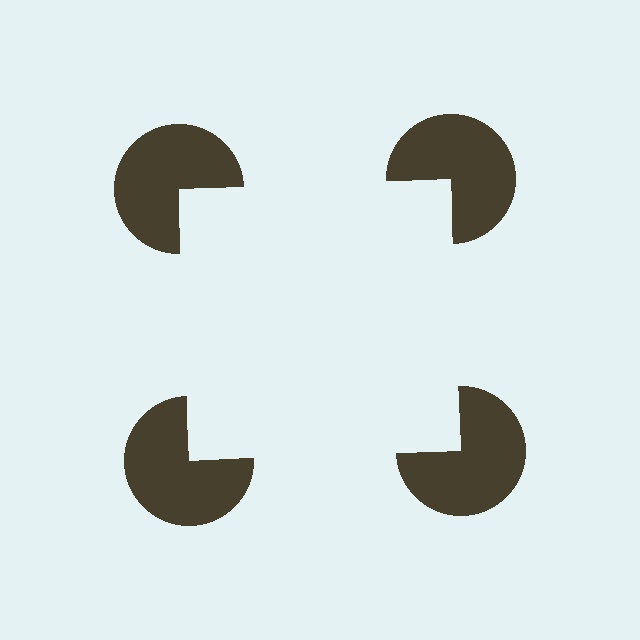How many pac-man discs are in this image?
There are 4 — one at each vertex of the illusory square.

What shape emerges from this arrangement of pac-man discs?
An illusory square — its edges are inferred from the aligned wedge cuts in the pac-man discs, not physically drawn.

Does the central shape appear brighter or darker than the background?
It typically appears slightly brighter than the background, even though no actual brightness change is drawn.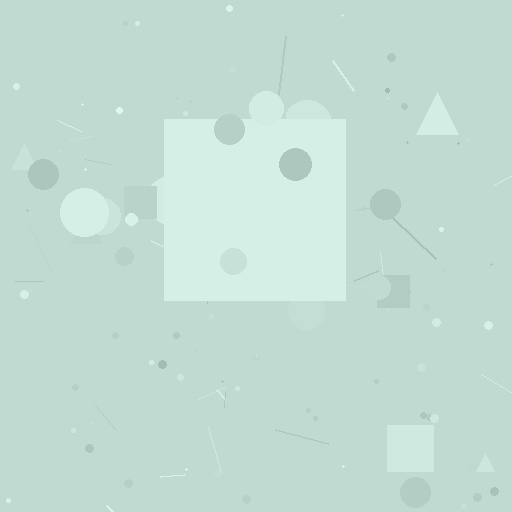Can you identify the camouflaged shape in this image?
The camouflaged shape is a square.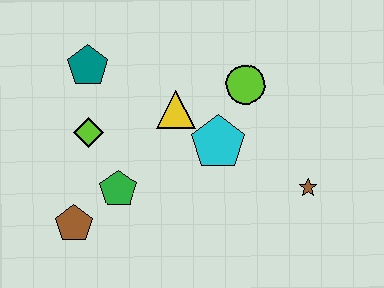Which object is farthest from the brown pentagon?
The brown star is farthest from the brown pentagon.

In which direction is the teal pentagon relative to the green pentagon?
The teal pentagon is above the green pentagon.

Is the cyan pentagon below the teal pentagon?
Yes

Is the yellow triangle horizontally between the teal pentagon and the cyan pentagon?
Yes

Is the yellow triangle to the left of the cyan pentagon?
Yes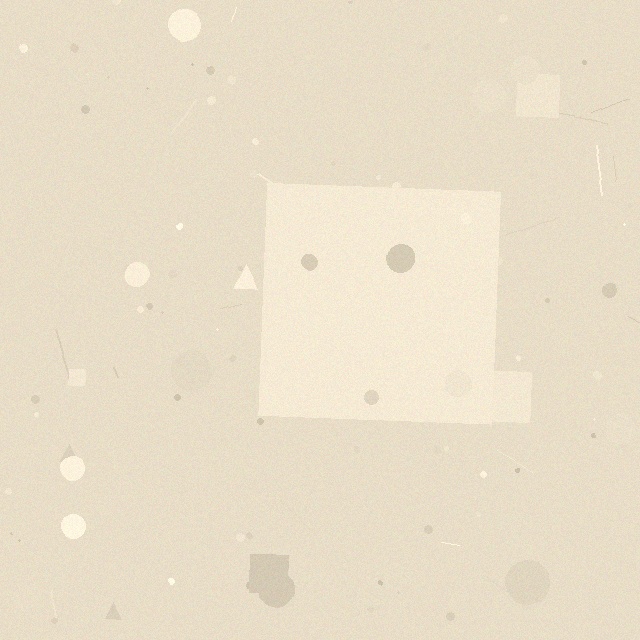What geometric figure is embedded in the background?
A square is embedded in the background.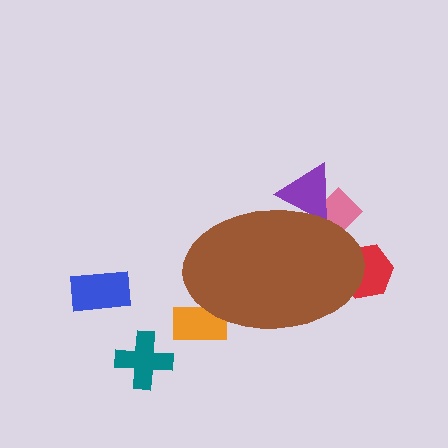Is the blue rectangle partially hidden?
No, the blue rectangle is fully visible.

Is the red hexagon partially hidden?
Yes, the red hexagon is partially hidden behind the brown ellipse.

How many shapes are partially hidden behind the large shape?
4 shapes are partially hidden.